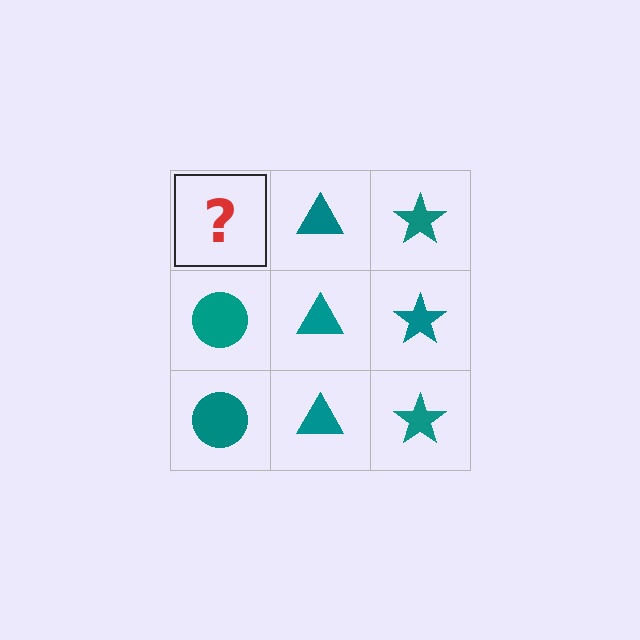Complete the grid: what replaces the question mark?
The question mark should be replaced with a teal circle.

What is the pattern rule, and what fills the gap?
The rule is that each column has a consistent shape. The gap should be filled with a teal circle.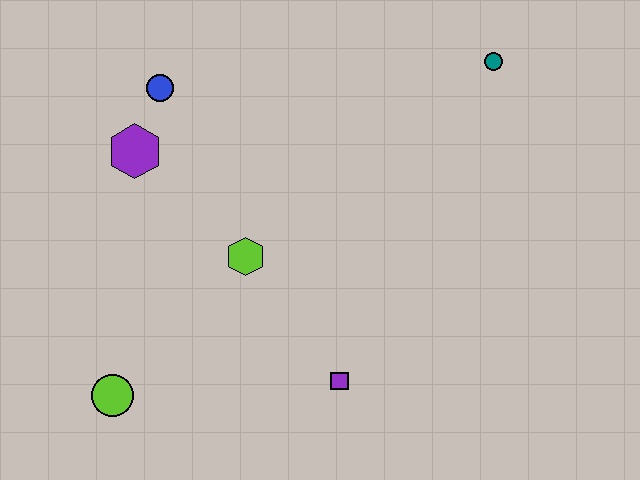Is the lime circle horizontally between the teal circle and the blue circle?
No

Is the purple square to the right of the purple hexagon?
Yes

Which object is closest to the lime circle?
The lime hexagon is closest to the lime circle.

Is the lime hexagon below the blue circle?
Yes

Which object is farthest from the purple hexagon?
The teal circle is farthest from the purple hexagon.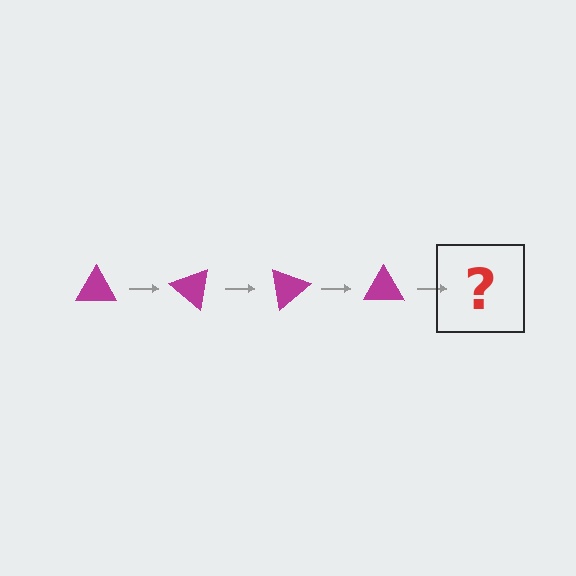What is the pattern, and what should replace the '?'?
The pattern is that the triangle rotates 40 degrees each step. The '?' should be a magenta triangle rotated 160 degrees.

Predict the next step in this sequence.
The next step is a magenta triangle rotated 160 degrees.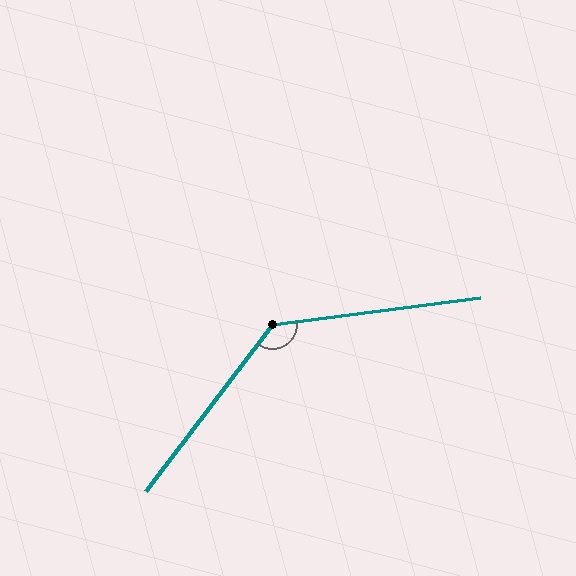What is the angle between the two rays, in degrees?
Approximately 135 degrees.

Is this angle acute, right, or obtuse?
It is obtuse.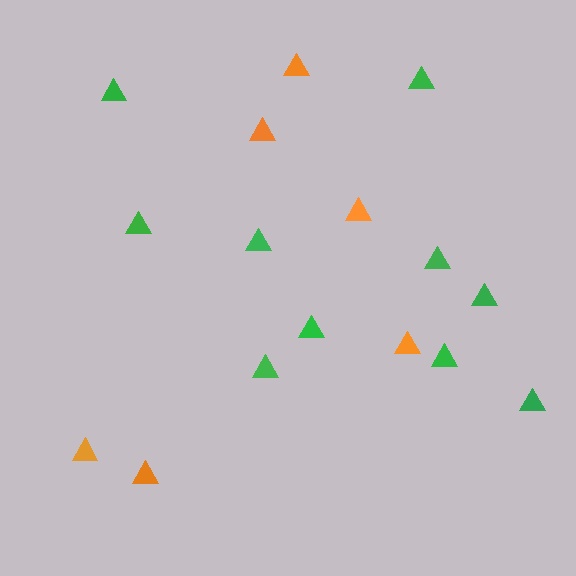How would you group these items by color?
There are 2 groups: one group of green triangles (10) and one group of orange triangles (6).